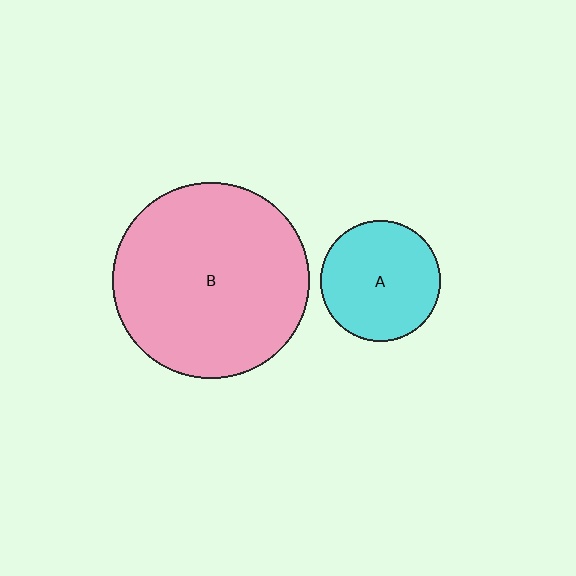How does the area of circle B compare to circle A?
Approximately 2.7 times.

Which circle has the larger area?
Circle B (pink).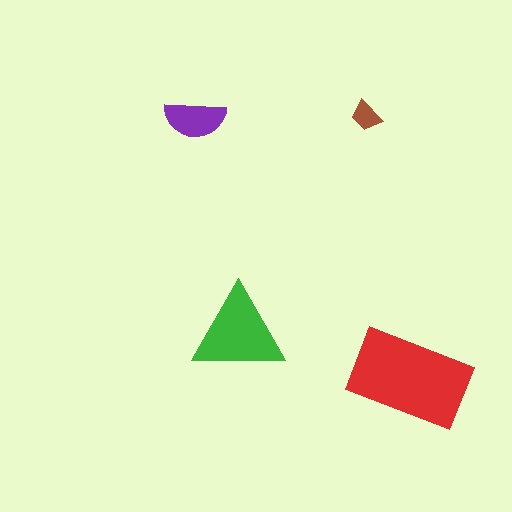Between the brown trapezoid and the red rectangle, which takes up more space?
The red rectangle.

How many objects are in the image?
There are 4 objects in the image.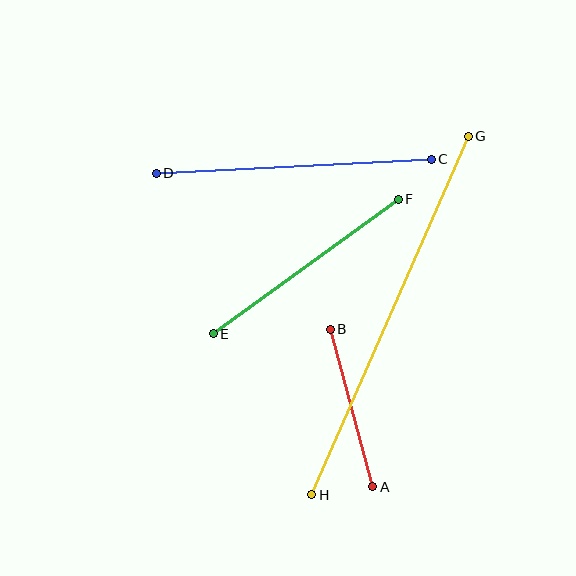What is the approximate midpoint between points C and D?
The midpoint is at approximately (294, 166) pixels.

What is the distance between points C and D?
The distance is approximately 275 pixels.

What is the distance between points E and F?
The distance is approximately 229 pixels.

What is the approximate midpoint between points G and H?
The midpoint is at approximately (390, 316) pixels.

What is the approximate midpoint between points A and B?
The midpoint is at approximately (352, 408) pixels.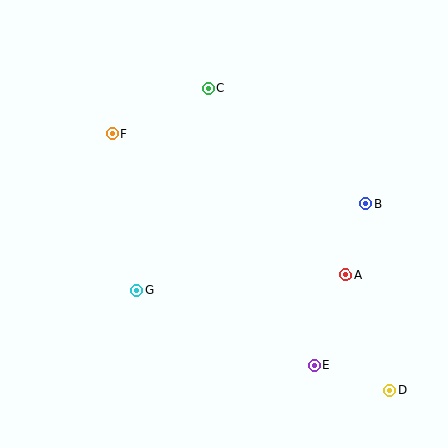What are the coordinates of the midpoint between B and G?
The midpoint between B and G is at (251, 247).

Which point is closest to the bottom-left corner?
Point G is closest to the bottom-left corner.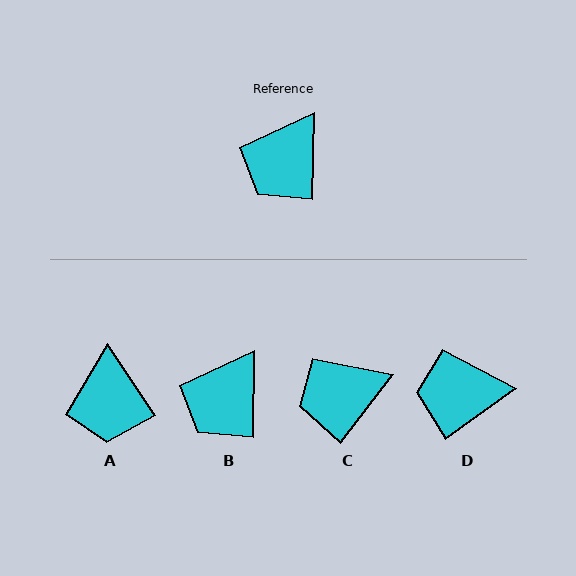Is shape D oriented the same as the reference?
No, it is off by about 53 degrees.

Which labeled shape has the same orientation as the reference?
B.